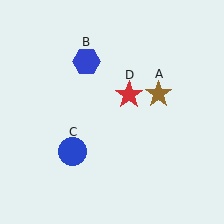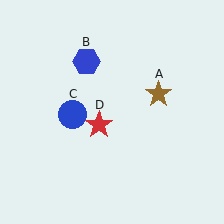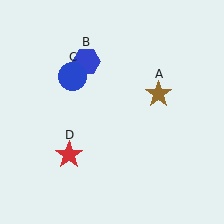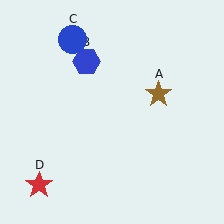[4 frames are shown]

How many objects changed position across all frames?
2 objects changed position: blue circle (object C), red star (object D).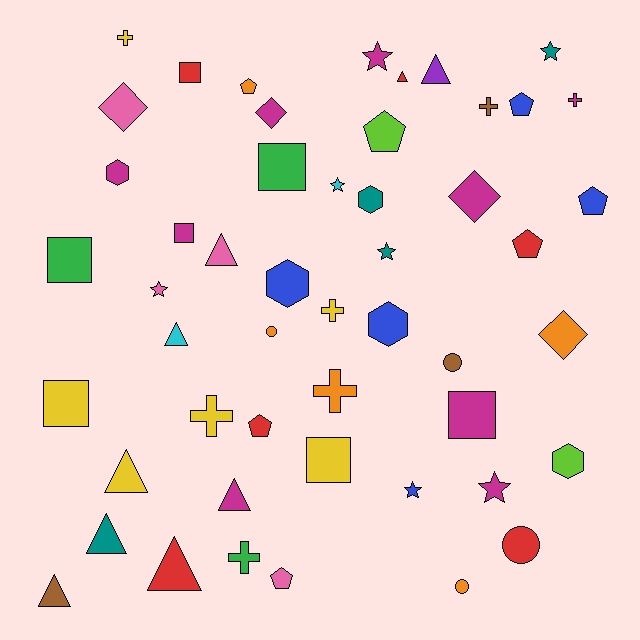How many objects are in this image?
There are 50 objects.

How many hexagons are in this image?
There are 5 hexagons.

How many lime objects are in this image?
There are 2 lime objects.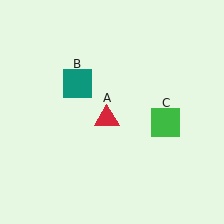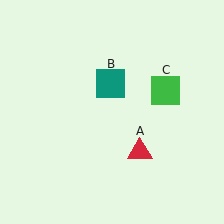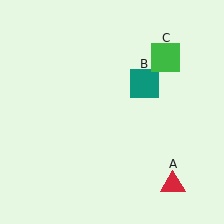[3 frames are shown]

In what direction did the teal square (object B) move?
The teal square (object B) moved right.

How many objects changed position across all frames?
3 objects changed position: red triangle (object A), teal square (object B), green square (object C).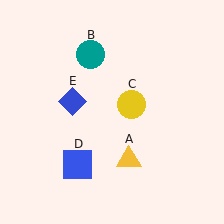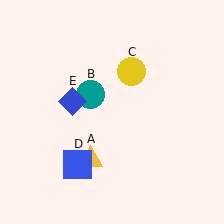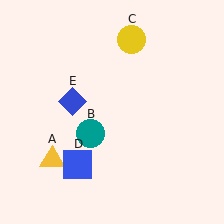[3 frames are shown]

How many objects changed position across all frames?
3 objects changed position: yellow triangle (object A), teal circle (object B), yellow circle (object C).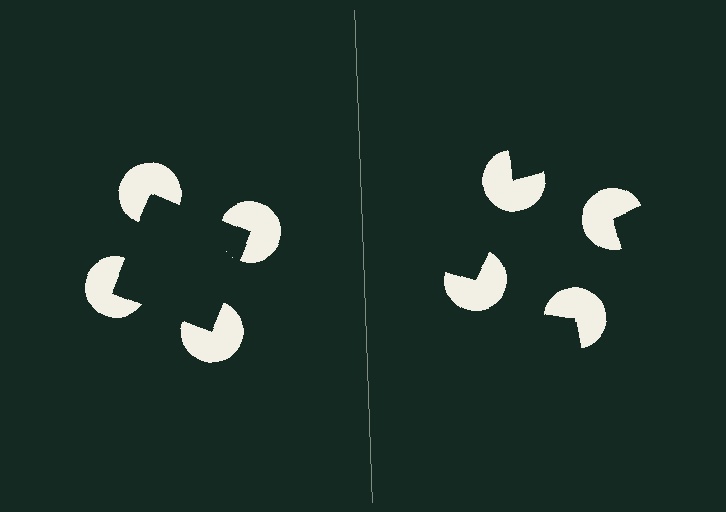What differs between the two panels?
The pac-man discs are positioned identically on both sides; only the wedge orientations differ. On the left they align to a square; on the right they are misaligned.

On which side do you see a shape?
An illusory square appears on the left side. On the right side the wedge cuts are rotated, so no coherent shape forms.